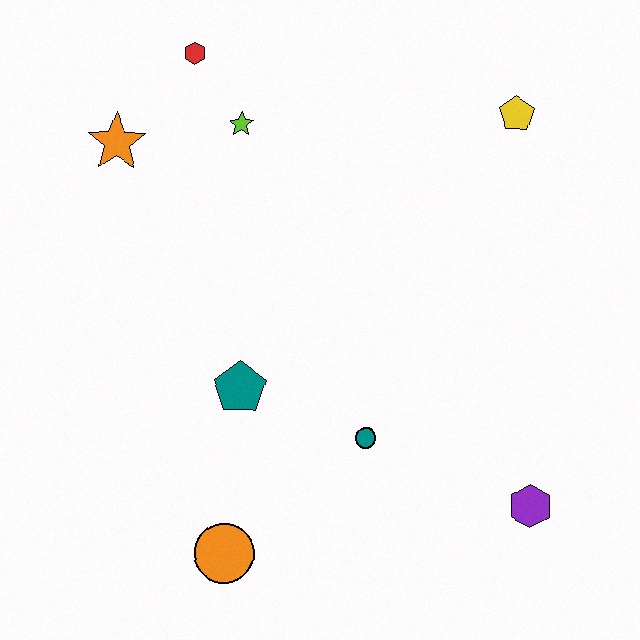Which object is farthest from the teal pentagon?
The yellow pentagon is farthest from the teal pentagon.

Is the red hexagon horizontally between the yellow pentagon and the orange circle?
No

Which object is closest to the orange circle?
The teal pentagon is closest to the orange circle.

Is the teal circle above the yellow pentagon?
No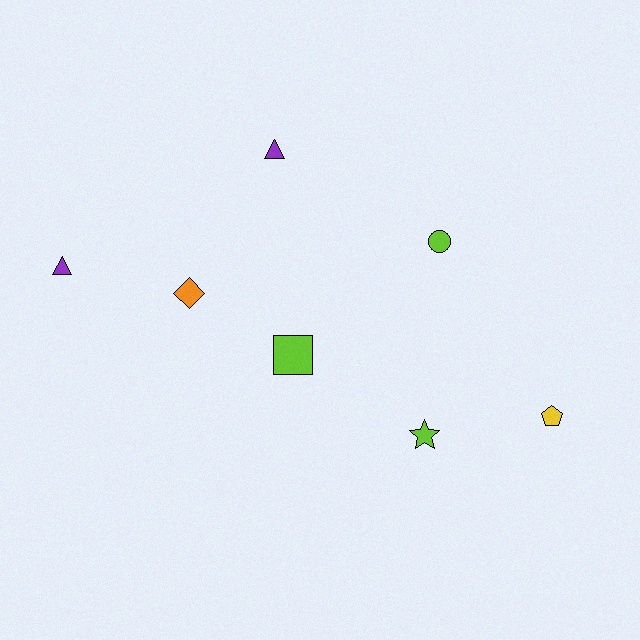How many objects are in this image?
There are 7 objects.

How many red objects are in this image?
There are no red objects.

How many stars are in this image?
There is 1 star.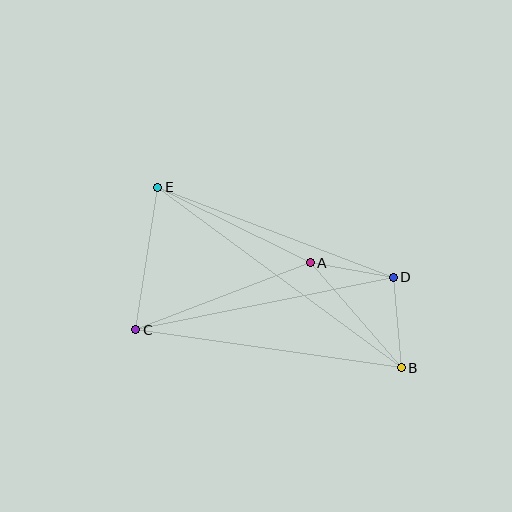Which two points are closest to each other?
Points A and D are closest to each other.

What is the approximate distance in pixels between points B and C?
The distance between B and C is approximately 268 pixels.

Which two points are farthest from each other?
Points B and E are farthest from each other.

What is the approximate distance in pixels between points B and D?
The distance between B and D is approximately 91 pixels.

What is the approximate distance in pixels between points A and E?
The distance between A and E is approximately 170 pixels.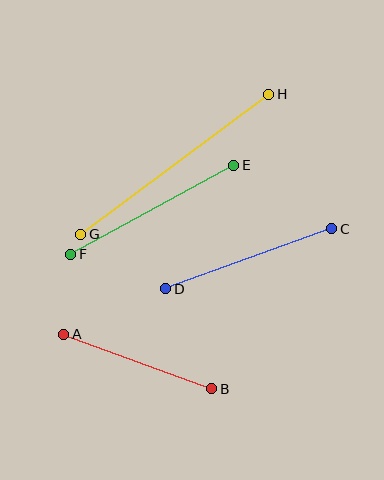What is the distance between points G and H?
The distance is approximately 235 pixels.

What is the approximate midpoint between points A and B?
The midpoint is at approximately (138, 362) pixels.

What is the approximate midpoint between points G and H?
The midpoint is at approximately (175, 164) pixels.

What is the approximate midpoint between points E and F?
The midpoint is at approximately (152, 210) pixels.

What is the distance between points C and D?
The distance is approximately 177 pixels.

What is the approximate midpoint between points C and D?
The midpoint is at approximately (249, 259) pixels.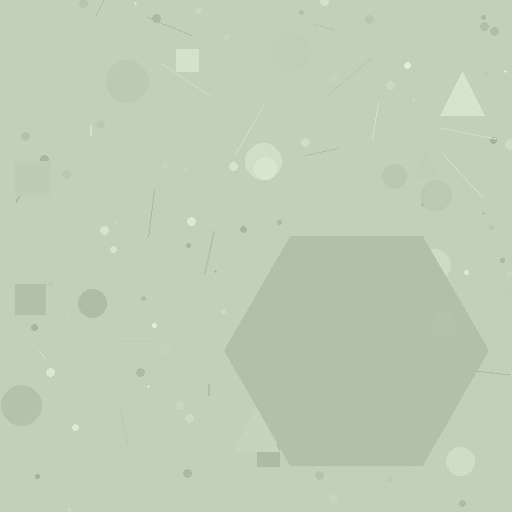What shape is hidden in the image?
A hexagon is hidden in the image.